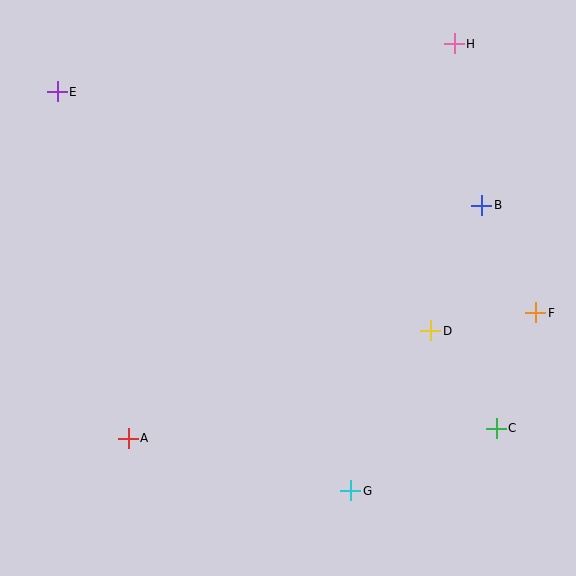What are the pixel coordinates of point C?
Point C is at (496, 428).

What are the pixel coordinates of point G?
Point G is at (351, 491).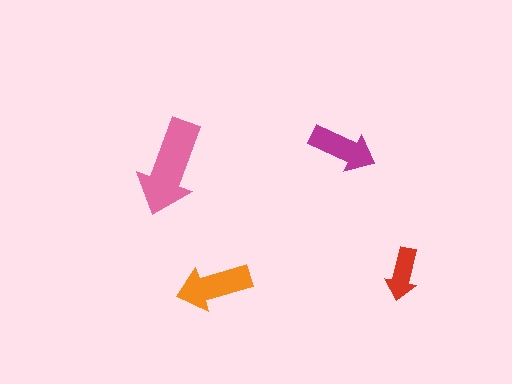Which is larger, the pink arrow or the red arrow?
The pink one.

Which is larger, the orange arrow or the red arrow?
The orange one.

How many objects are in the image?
There are 4 objects in the image.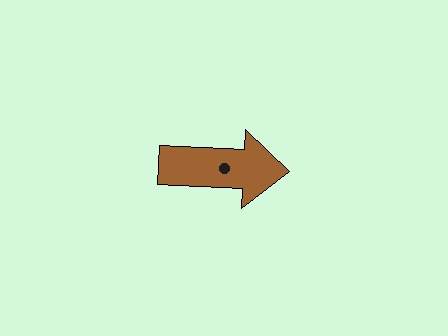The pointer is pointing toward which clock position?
Roughly 3 o'clock.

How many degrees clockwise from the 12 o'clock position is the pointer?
Approximately 93 degrees.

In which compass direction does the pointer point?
East.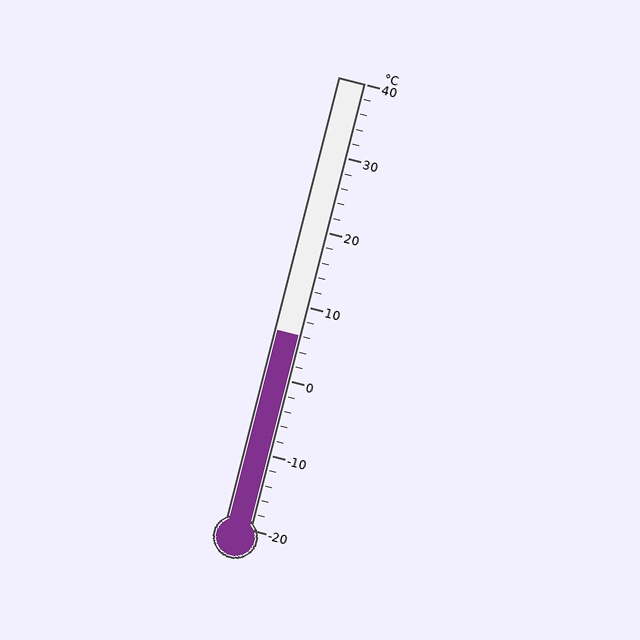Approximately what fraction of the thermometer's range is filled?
The thermometer is filled to approximately 45% of its range.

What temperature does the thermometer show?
The thermometer shows approximately 6°C.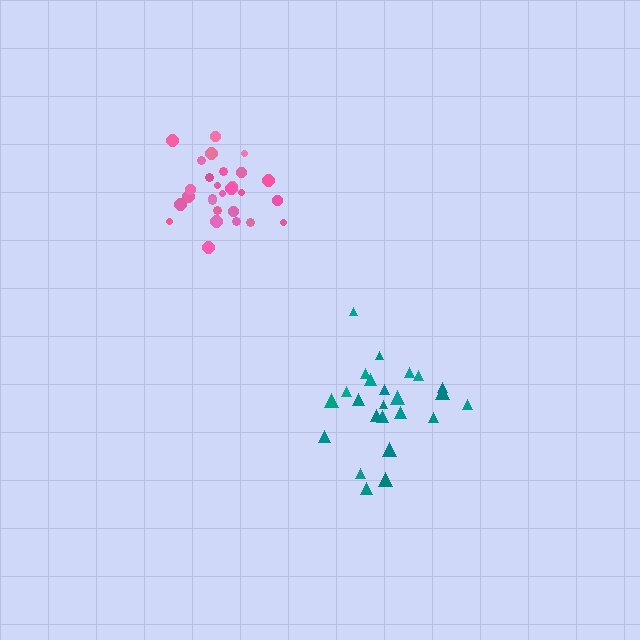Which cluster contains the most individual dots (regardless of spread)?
Pink (28).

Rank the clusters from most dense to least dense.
pink, teal.